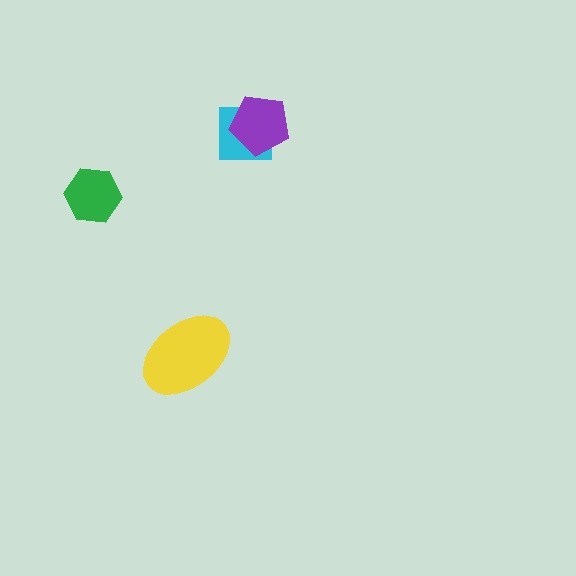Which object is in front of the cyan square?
The purple pentagon is in front of the cyan square.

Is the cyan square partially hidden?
Yes, it is partially covered by another shape.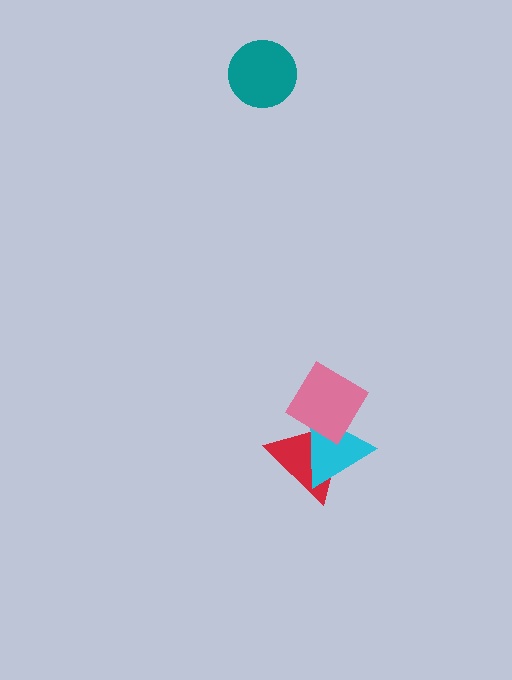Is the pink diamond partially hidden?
No, no other shape covers it.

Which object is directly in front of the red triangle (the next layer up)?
The cyan triangle is directly in front of the red triangle.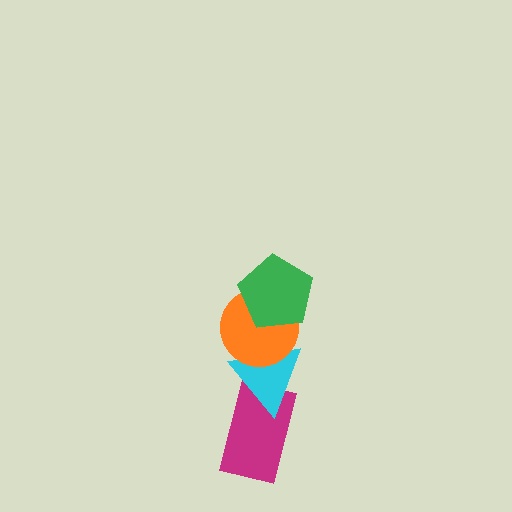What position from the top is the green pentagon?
The green pentagon is 1st from the top.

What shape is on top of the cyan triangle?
The orange circle is on top of the cyan triangle.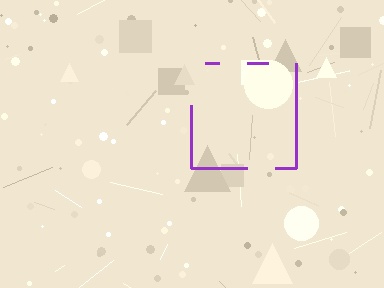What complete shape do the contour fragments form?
The contour fragments form a square.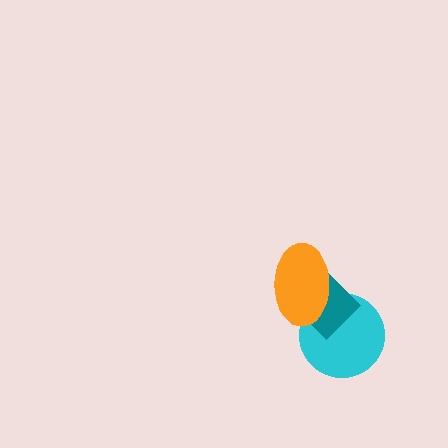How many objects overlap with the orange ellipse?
2 objects overlap with the orange ellipse.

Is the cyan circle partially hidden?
Yes, it is partially covered by another shape.